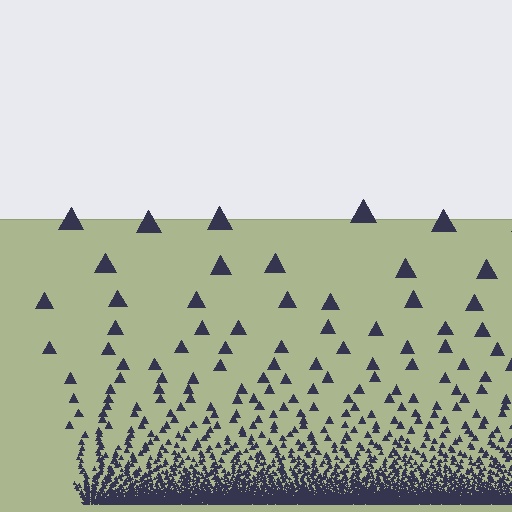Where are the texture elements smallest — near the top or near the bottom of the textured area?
Near the bottom.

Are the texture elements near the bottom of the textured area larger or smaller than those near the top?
Smaller. The gradient is inverted — elements near the bottom are smaller and denser.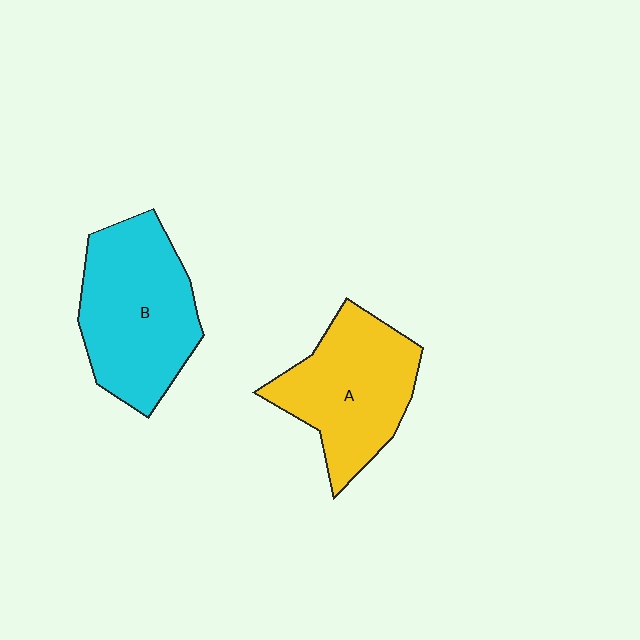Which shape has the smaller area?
Shape A (yellow).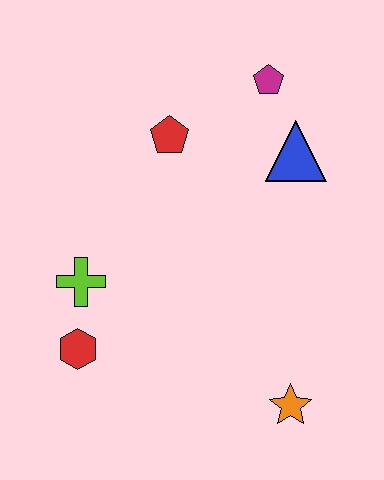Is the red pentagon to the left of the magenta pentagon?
Yes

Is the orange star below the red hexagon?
Yes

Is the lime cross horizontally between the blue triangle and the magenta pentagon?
No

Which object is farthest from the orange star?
The magenta pentagon is farthest from the orange star.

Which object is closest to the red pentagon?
The magenta pentagon is closest to the red pentagon.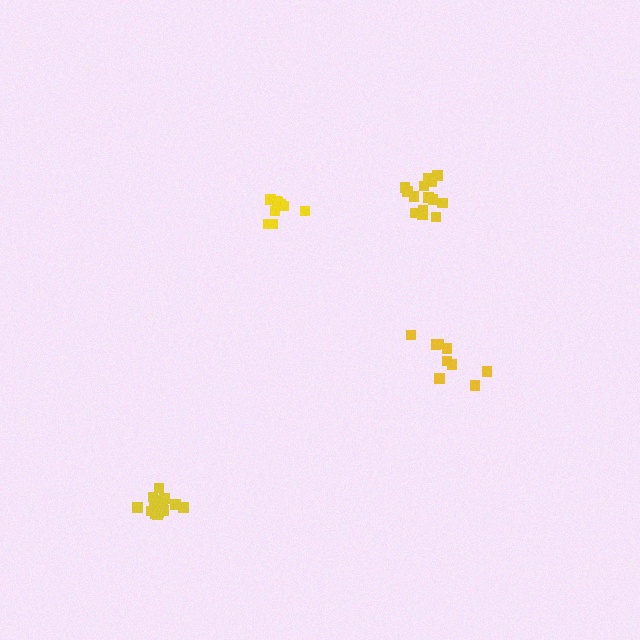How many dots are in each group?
Group 1: 9 dots, Group 2: 14 dots, Group 3: 9 dots, Group 4: 15 dots (47 total).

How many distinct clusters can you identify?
There are 4 distinct clusters.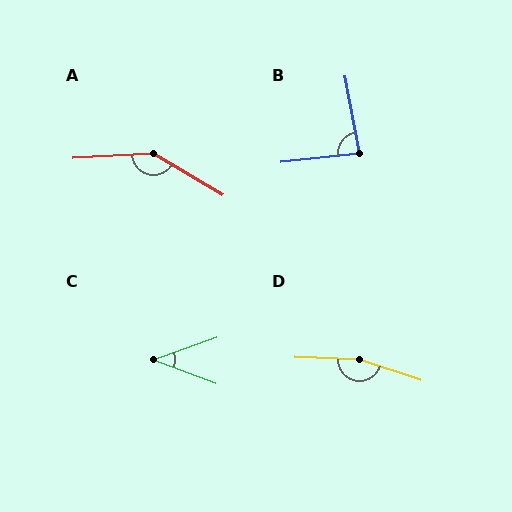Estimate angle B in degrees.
Approximately 85 degrees.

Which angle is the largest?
D, at approximately 164 degrees.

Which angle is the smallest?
C, at approximately 40 degrees.